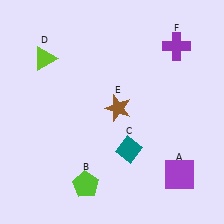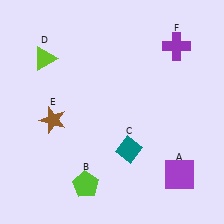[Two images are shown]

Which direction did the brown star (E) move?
The brown star (E) moved left.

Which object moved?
The brown star (E) moved left.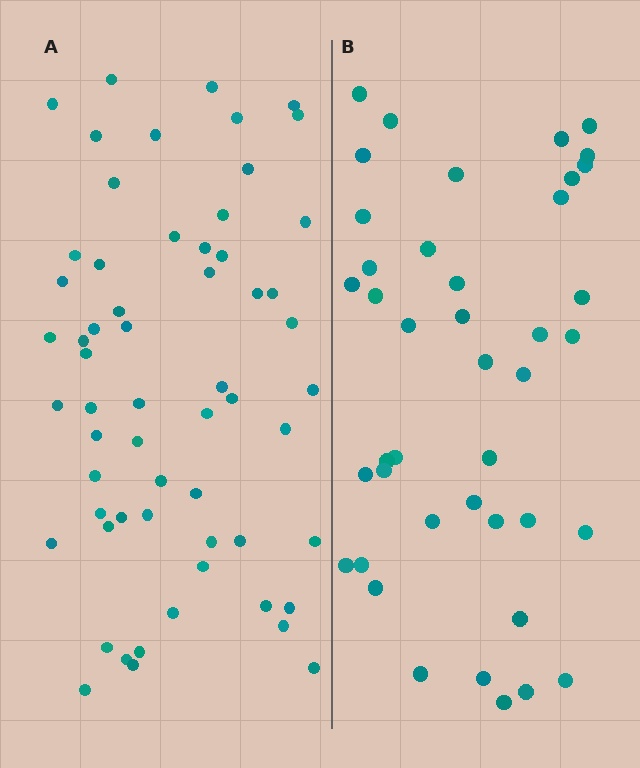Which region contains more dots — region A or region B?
Region A (the left region) has more dots.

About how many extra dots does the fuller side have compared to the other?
Region A has approximately 20 more dots than region B.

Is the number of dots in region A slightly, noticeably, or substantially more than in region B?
Region A has noticeably more, but not dramatically so. The ratio is roughly 1.4 to 1.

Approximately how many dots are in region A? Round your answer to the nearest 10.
About 60 dots.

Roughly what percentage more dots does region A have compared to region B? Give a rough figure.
About 45% more.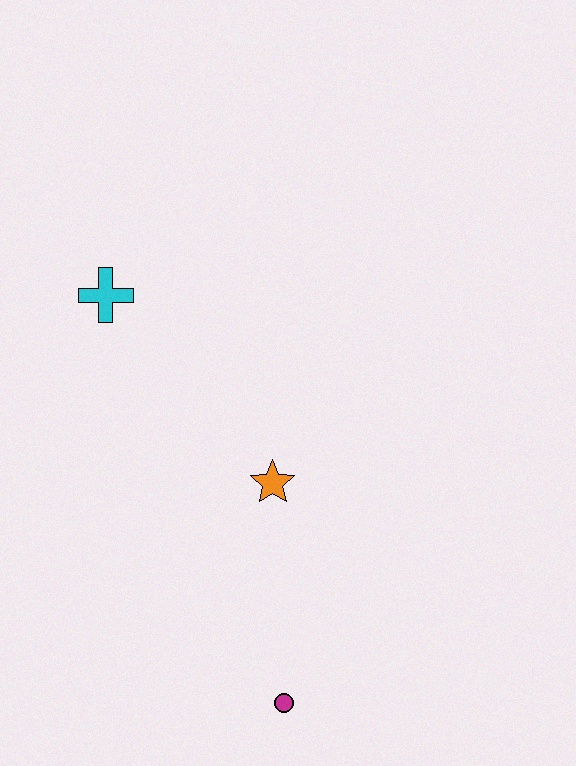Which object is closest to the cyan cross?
The orange star is closest to the cyan cross.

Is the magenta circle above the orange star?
No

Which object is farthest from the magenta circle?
The cyan cross is farthest from the magenta circle.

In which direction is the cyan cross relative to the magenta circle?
The cyan cross is above the magenta circle.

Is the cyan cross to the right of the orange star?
No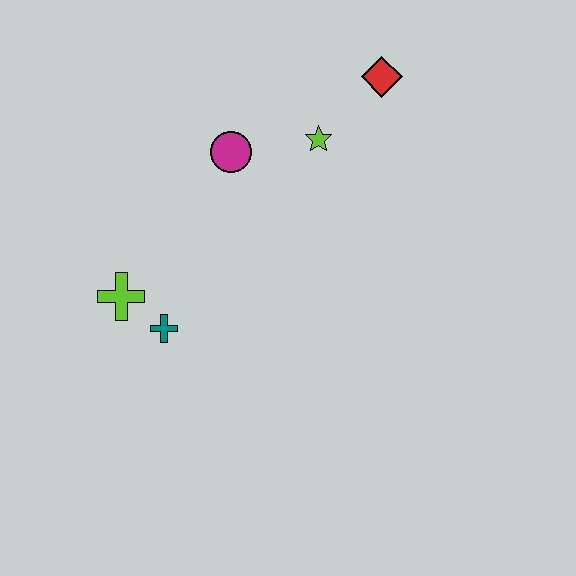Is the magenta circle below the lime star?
Yes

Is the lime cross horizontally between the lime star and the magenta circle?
No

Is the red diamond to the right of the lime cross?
Yes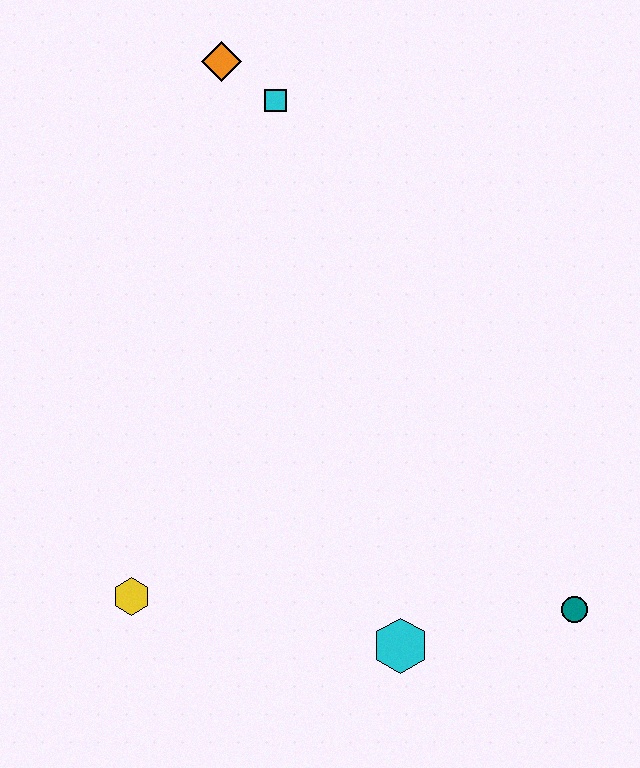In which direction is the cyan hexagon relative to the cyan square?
The cyan hexagon is below the cyan square.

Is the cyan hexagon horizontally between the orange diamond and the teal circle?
Yes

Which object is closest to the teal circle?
The cyan hexagon is closest to the teal circle.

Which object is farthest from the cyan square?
The teal circle is farthest from the cyan square.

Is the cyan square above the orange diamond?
No